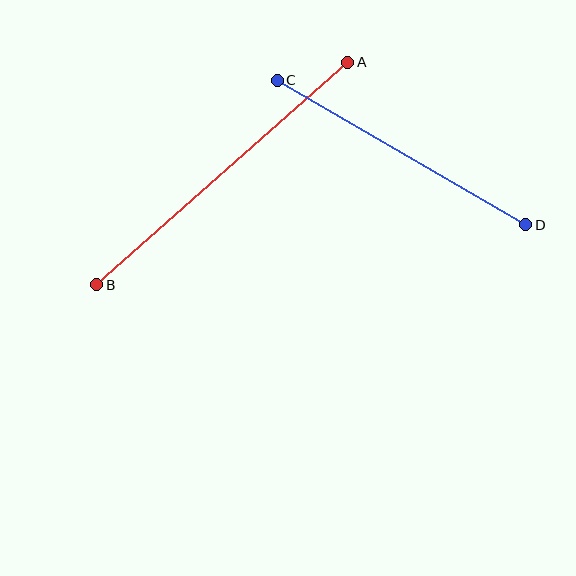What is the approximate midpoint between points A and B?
The midpoint is at approximately (222, 173) pixels.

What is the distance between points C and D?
The distance is approximately 287 pixels.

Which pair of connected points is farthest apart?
Points A and B are farthest apart.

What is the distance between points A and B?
The distance is approximately 335 pixels.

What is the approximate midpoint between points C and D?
The midpoint is at approximately (401, 152) pixels.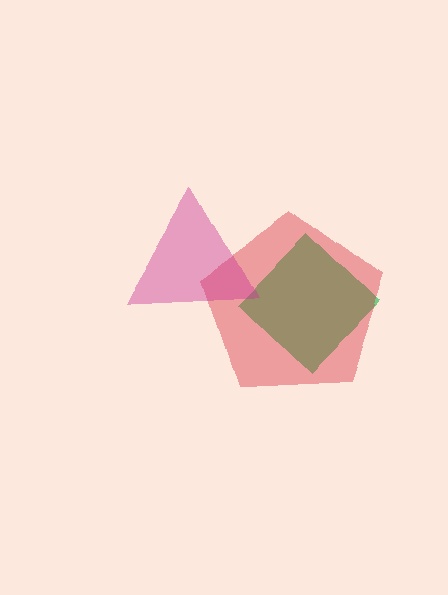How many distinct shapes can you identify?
There are 3 distinct shapes: a green diamond, a red pentagon, a magenta triangle.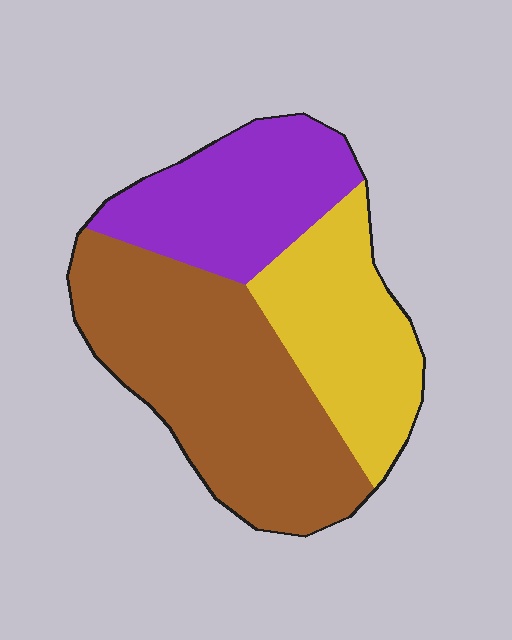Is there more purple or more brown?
Brown.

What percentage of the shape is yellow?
Yellow covers roughly 25% of the shape.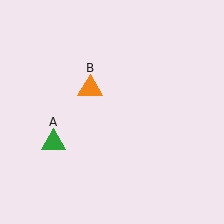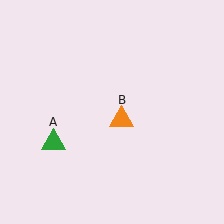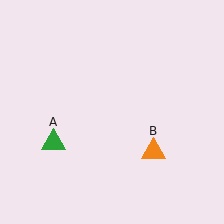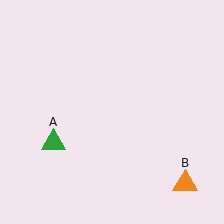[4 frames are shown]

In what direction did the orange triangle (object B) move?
The orange triangle (object B) moved down and to the right.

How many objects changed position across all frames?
1 object changed position: orange triangle (object B).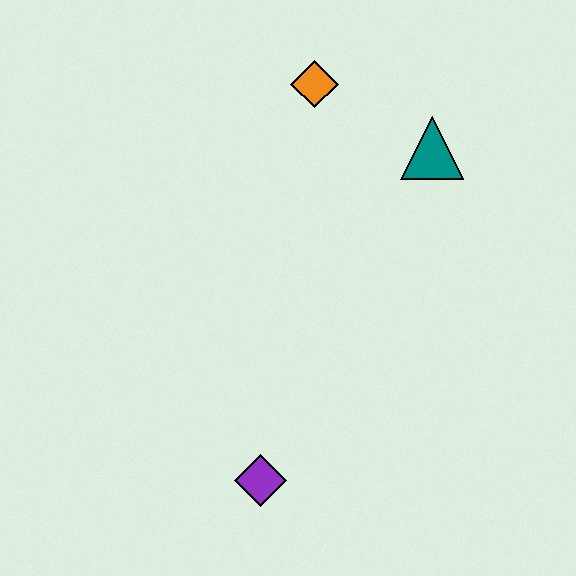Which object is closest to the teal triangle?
The orange diamond is closest to the teal triangle.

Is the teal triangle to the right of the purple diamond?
Yes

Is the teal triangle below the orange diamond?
Yes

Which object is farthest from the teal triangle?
The purple diamond is farthest from the teal triangle.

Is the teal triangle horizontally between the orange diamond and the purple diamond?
No